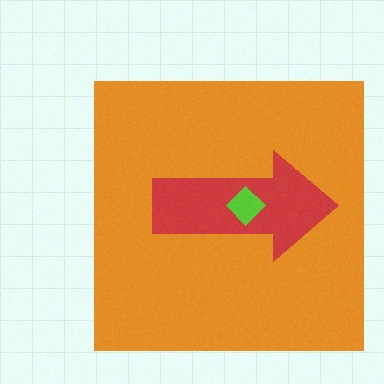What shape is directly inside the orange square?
The red arrow.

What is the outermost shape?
The orange square.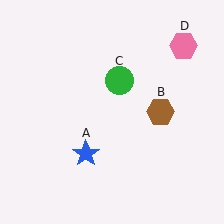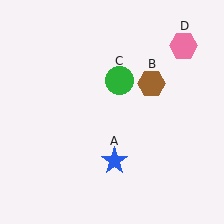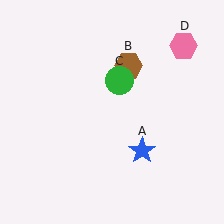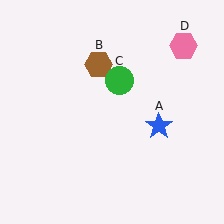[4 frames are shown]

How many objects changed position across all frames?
2 objects changed position: blue star (object A), brown hexagon (object B).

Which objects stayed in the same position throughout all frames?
Green circle (object C) and pink hexagon (object D) remained stationary.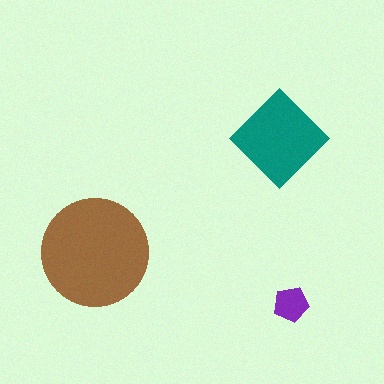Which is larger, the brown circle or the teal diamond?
The brown circle.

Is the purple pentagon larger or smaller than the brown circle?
Smaller.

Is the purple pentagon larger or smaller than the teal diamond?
Smaller.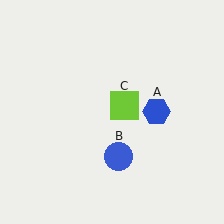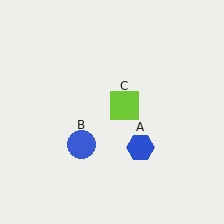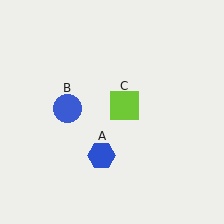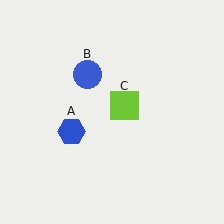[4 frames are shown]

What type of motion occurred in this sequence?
The blue hexagon (object A), blue circle (object B) rotated clockwise around the center of the scene.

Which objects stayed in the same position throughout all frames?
Lime square (object C) remained stationary.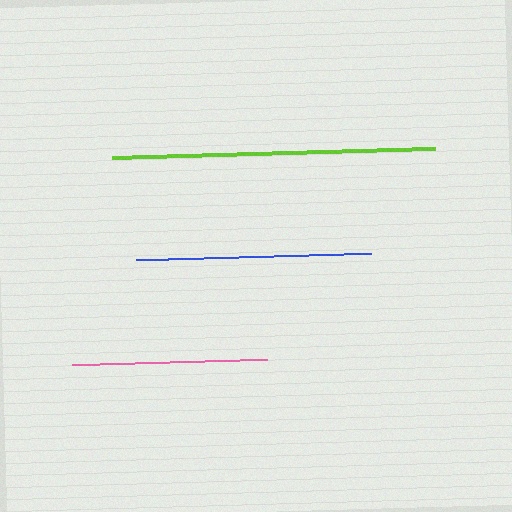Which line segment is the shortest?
The pink line is the shortest at approximately 195 pixels.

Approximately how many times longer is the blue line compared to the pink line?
The blue line is approximately 1.2 times the length of the pink line.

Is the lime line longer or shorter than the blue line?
The lime line is longer than the blue line.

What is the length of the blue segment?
The blue segment is approximately 235 pixels long.